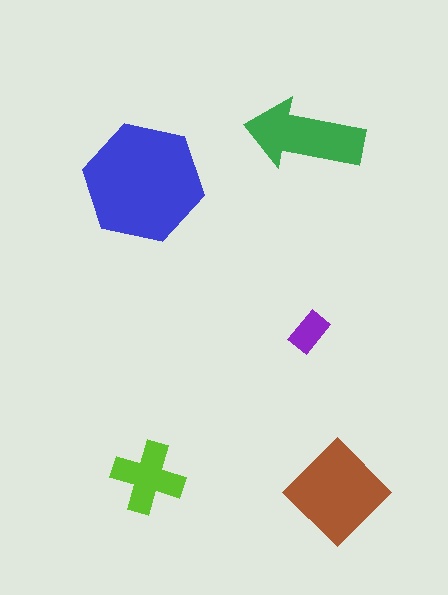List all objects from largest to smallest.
The blue hexagon, the brown diamond, the green arrow, the lime cross, the purple rectangle.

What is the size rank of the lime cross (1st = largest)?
4th.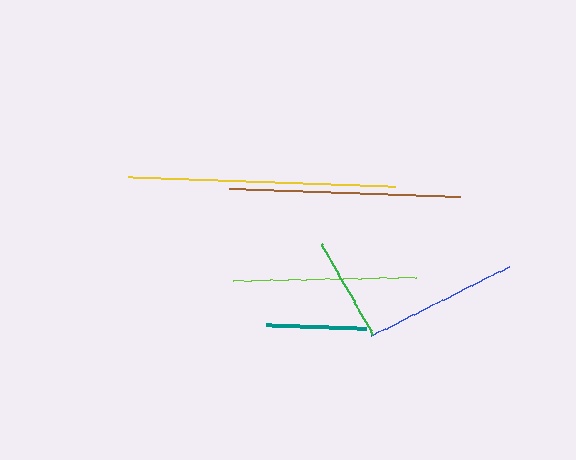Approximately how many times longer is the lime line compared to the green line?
The lime line is approximately 1.7 times the length of the green line.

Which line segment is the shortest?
The teal line is the shortest at approximately 100 pixels.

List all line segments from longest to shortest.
From longest to shortest: yellow, brown, lime, blue, green, teal.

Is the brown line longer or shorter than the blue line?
The brown line is longer than the blue line.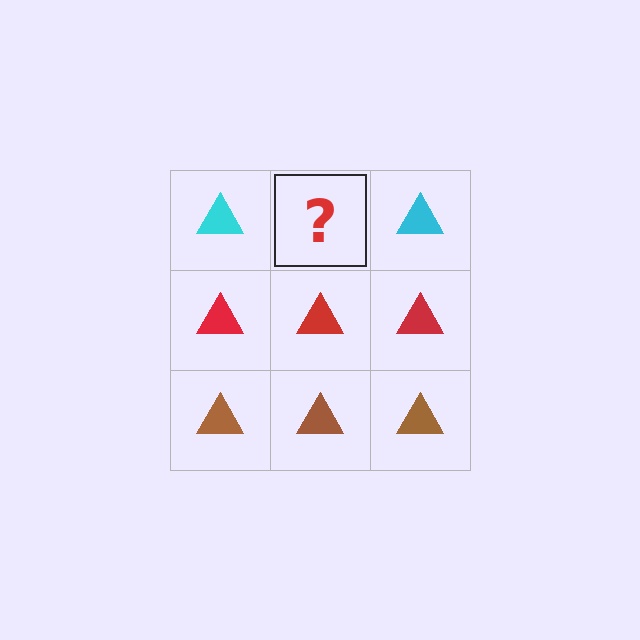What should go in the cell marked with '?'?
The missing cell should contain a cyan triangle.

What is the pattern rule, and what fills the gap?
The rule is that each row has a consistent color. The gap should be filled with a cyan triangle.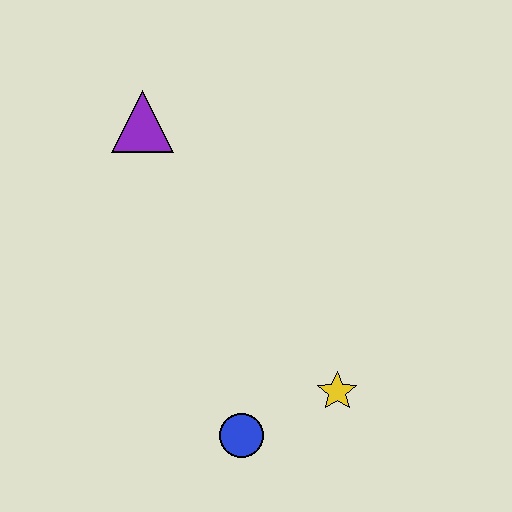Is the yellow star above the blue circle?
Yes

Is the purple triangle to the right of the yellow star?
No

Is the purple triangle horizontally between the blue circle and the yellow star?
No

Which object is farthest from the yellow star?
The purple triangle is farthest from the yellow star.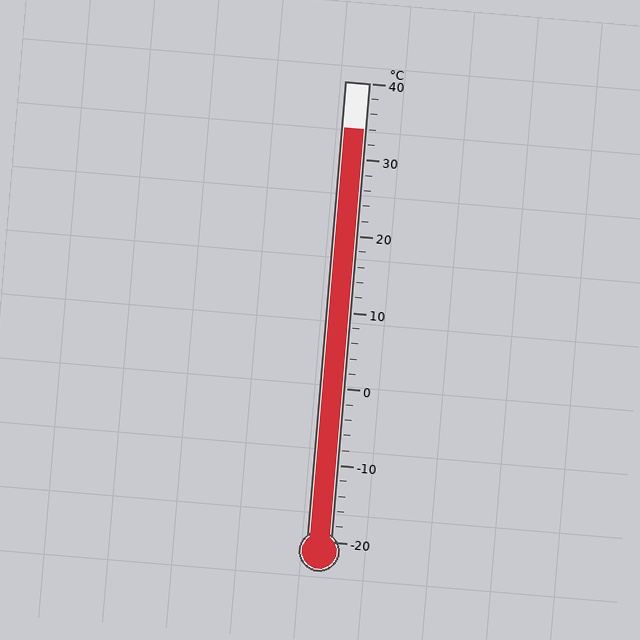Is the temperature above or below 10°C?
The temperature is above 10°C.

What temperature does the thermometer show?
The thermometer shows approximately 34°C.